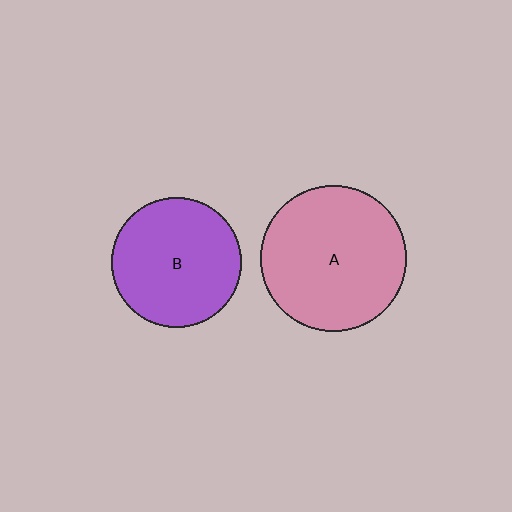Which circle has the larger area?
Circle A (pink).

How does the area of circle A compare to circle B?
Approximately 1.3 times.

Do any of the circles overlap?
No, none of the circles overlap.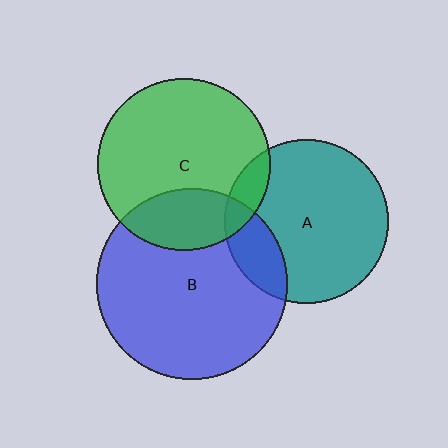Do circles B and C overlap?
Yes.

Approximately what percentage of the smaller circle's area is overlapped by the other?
Approximately 25%.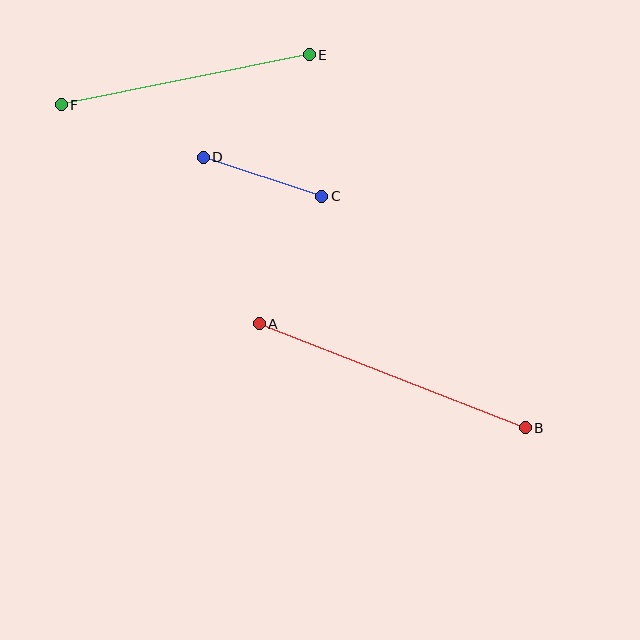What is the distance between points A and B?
The distance is approximately 286 pixels.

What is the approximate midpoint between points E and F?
The midpoint is at approximately (185, 80) pixels.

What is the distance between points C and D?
The distance is approximately 125 pixels.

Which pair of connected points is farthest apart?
Points A and B are farthest apart.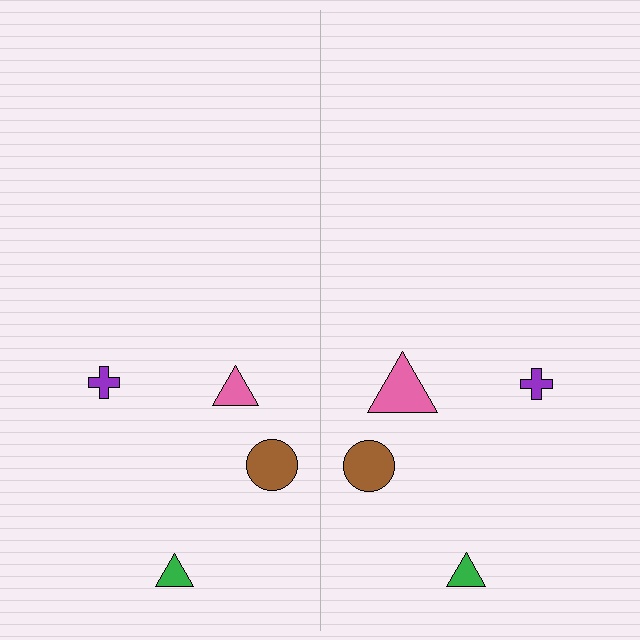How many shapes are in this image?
There are 8 shapes in this image.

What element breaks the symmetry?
The pink triangle on the right side has a different size than its mirror counterpart.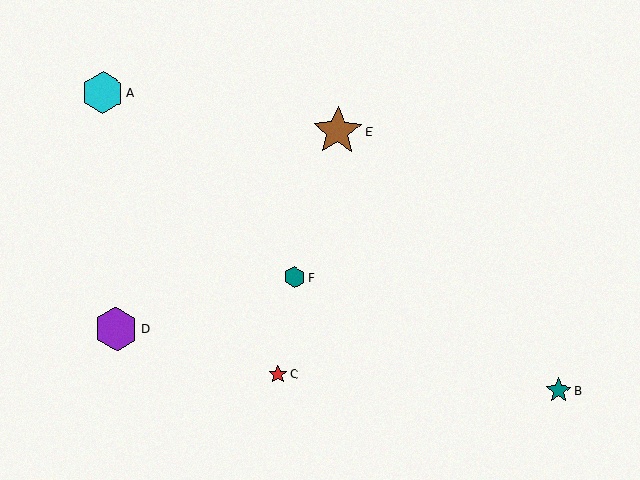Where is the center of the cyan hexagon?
The center of the cyan hexagon is at (102, 93).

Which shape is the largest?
The brown star (labeled E) is the largest.